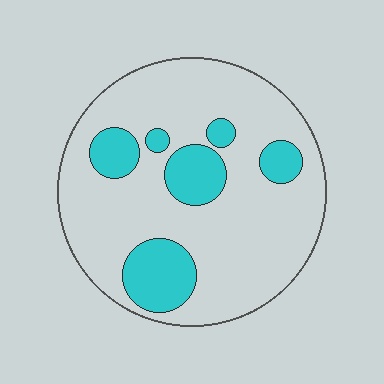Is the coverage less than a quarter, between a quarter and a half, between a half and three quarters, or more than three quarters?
Less than a quarter.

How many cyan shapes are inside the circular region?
6.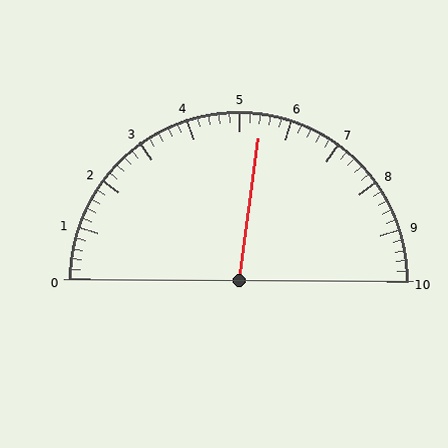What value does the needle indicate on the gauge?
The needle indicates approximately 5.4.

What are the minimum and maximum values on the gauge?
The gauge ranges from 0 to 10.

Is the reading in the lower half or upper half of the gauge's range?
The reading is in the upper half of the range (0 to 10).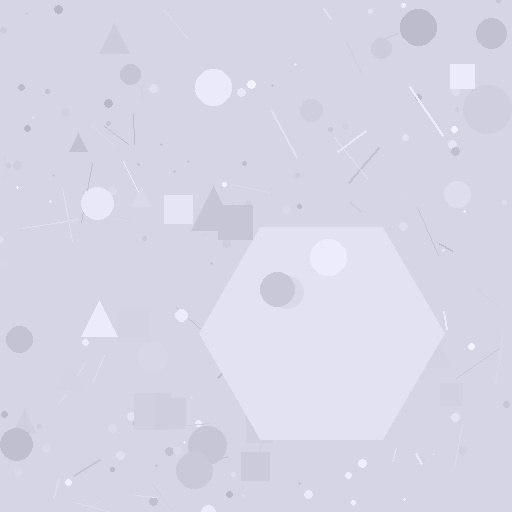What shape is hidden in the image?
A hexagon is hidden in the image.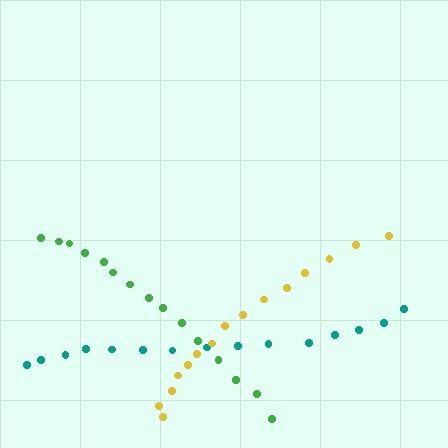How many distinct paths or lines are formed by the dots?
There are 3 distinct paths.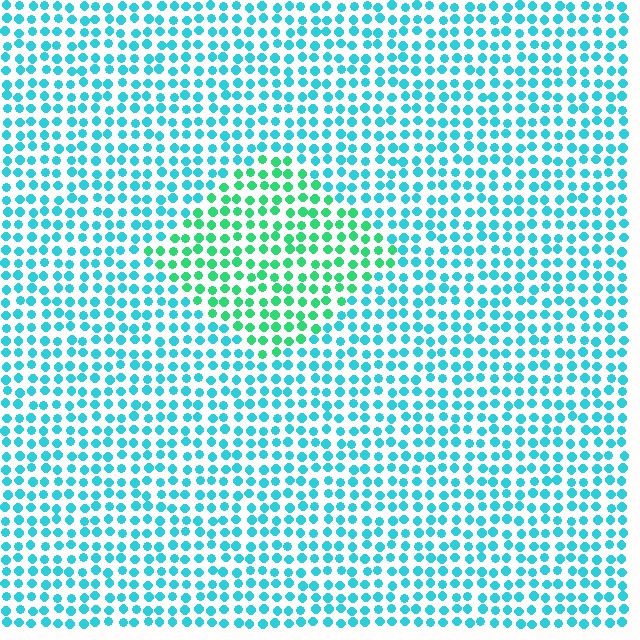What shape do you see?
I see a diamond.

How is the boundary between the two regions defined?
The boundary is defined purely by a slight shift in hue (about 40 degrees). Spacing, size, and orientation are identical on both sides.